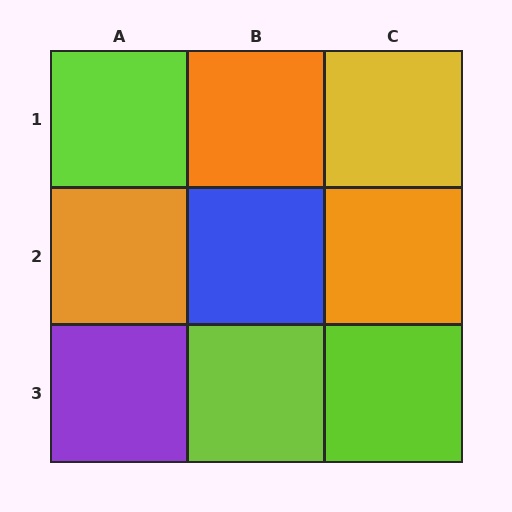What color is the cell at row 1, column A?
Lime.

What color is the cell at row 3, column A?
Purple.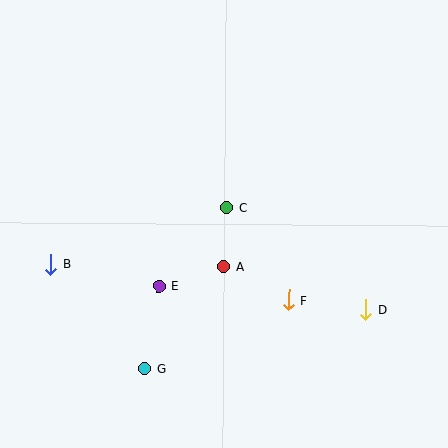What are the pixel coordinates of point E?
Point E is at (159, 286).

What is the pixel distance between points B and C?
The distance between B and C is 185 pixels.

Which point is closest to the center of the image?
Point C at (227, 208) is closest to the center.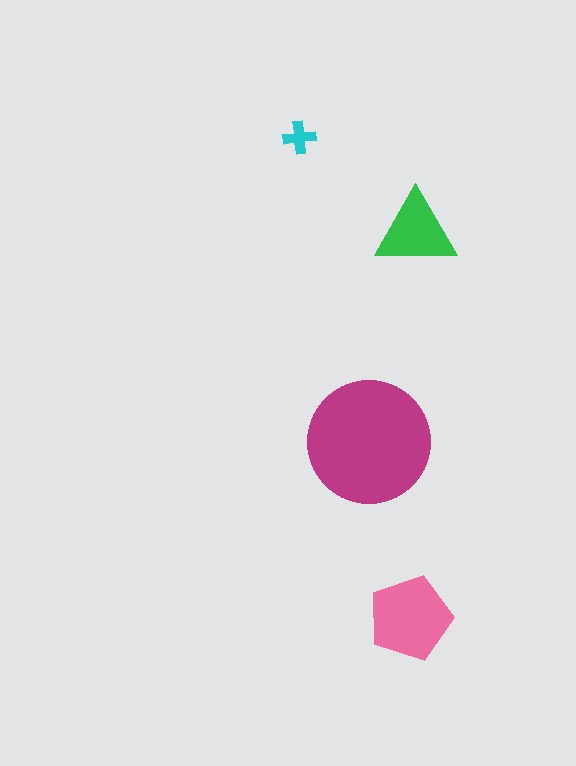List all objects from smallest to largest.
The cyan cross, the green triangle, the pink pentagon, the magenta circle.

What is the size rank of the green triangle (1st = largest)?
3rd.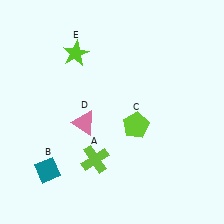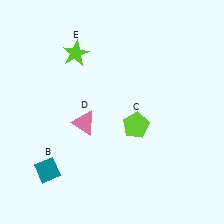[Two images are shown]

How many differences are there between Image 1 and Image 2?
There is 1 difference between the two images.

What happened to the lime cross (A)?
The lime cross (A) was removed in Image 2. It was in the bottom-left area of Image 1.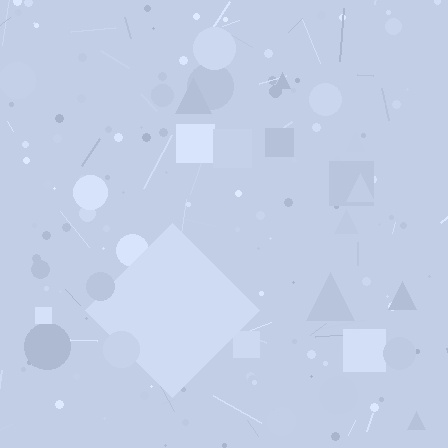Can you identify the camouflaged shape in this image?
The camouflaged shape is a diamond.